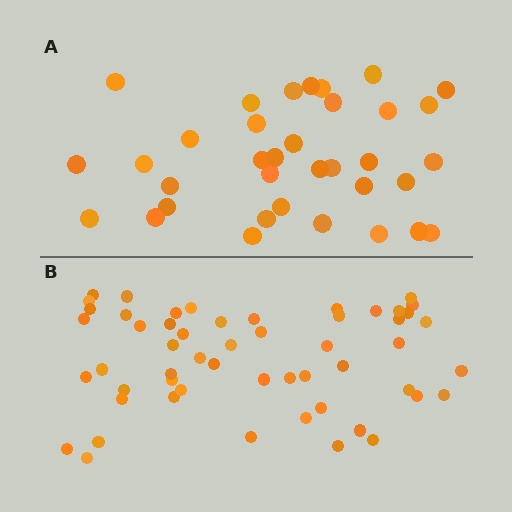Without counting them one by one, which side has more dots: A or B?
Region B (the bottom region) has more dots.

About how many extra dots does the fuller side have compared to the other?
Region B has approximately 20 more dots than region A.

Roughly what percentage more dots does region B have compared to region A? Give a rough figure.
About 55% more.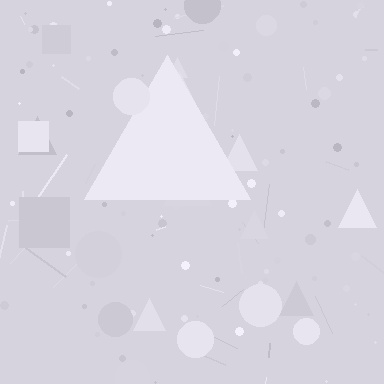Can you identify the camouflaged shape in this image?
The camouflaged shape is a triangle.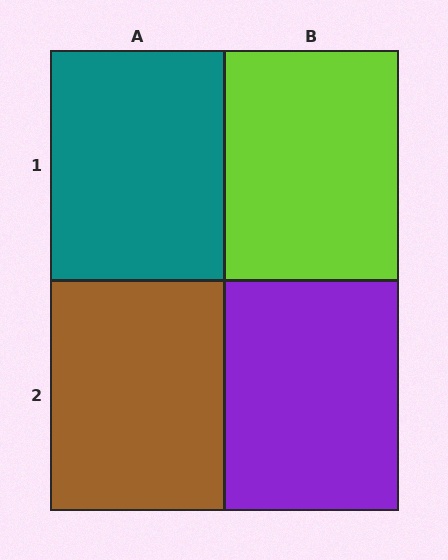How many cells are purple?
1 cell is purple.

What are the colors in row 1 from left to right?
Teal, lime.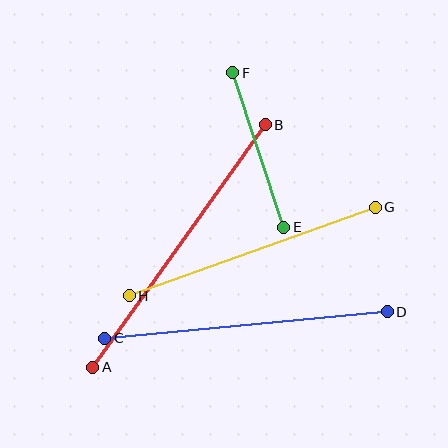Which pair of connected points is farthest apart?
Points A and B are farthest apart.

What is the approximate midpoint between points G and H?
The midpoint is at approximately (252, 252) pixels.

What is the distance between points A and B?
The distance is approximately 297 pixels.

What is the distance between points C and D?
The distance is approximately 283 pixels.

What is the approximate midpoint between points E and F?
The midpoint is at approximately (258, 150) pixels.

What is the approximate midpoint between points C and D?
The midpoint is at approximately (246, 325) pixels.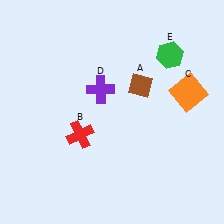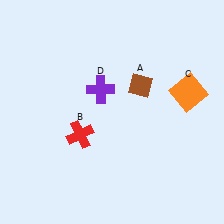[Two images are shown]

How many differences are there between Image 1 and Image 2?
There is 1 difference between the two images.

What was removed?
The green hexagon (E) was removed in Image 2.